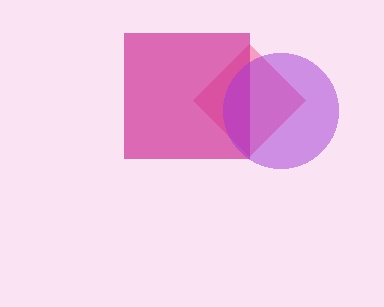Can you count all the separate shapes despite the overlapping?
Yes, there are 3 separate shapes.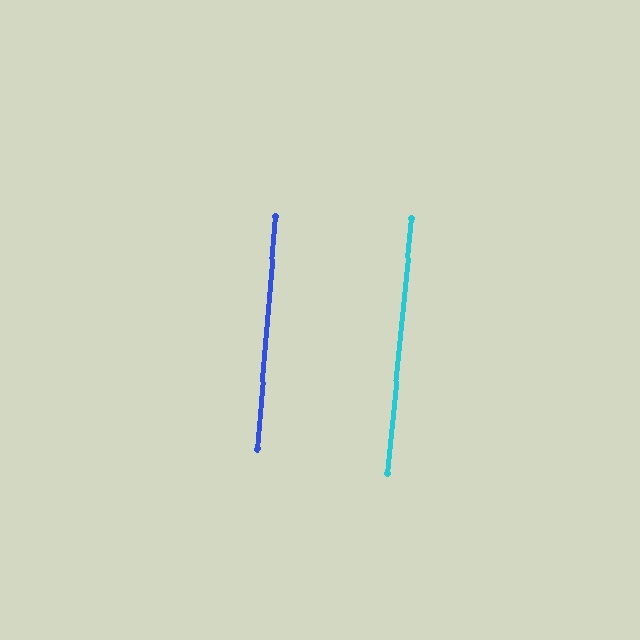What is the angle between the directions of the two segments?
Approximately 1 degree.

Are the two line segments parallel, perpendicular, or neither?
Parallel — their directions differ by only 1.0°.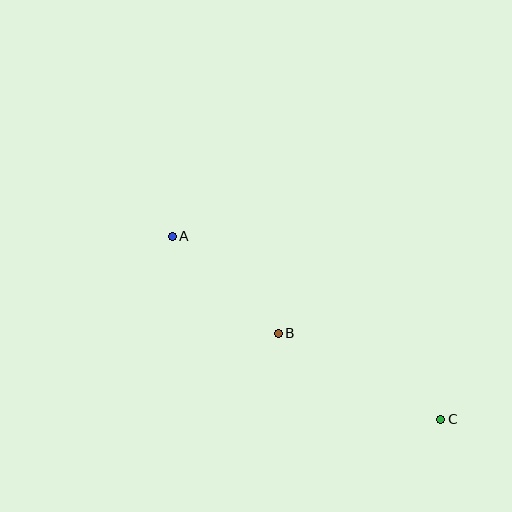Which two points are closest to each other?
Points A and B are closest to each other.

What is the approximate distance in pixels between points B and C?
The distance between B and C is approximately 184 pixels.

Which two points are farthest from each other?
Points A and C are farthest from each other.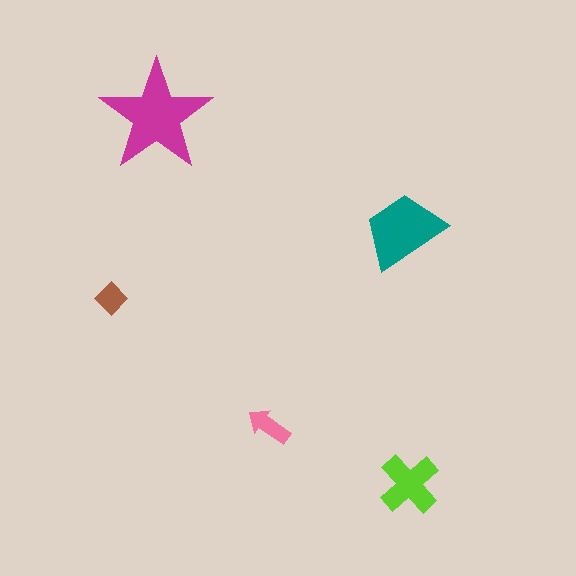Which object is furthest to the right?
The lime cross is rightmost.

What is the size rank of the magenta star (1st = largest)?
1st.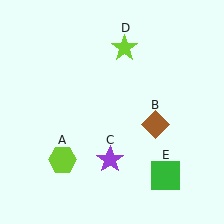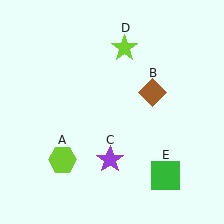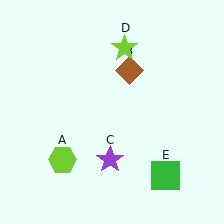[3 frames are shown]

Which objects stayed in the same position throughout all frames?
Lime hexagon (object A) and purple star (object C) and lime star (object D) and green square (object E) remained stationary.